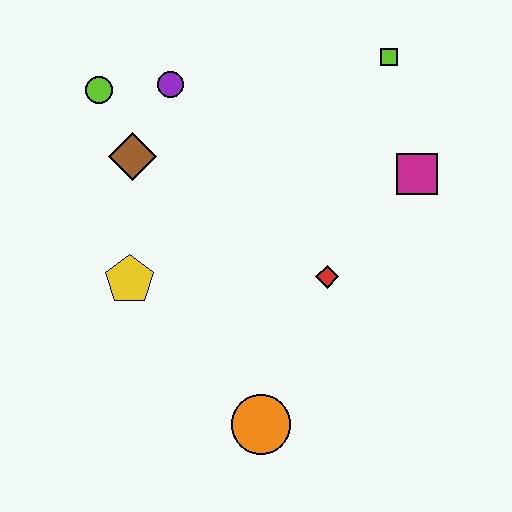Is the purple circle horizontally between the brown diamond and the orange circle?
Yes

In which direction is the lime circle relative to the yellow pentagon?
The lime circle is above the yellow pentagon.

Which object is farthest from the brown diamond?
The orange circle is farthest from the brown diamond.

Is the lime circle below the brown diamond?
No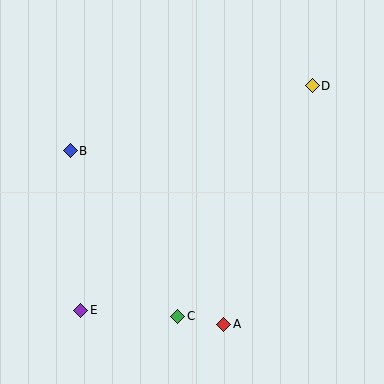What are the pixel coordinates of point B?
Point B is at (70, 151).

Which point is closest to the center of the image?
Point C at (178, 316) is closest to the center.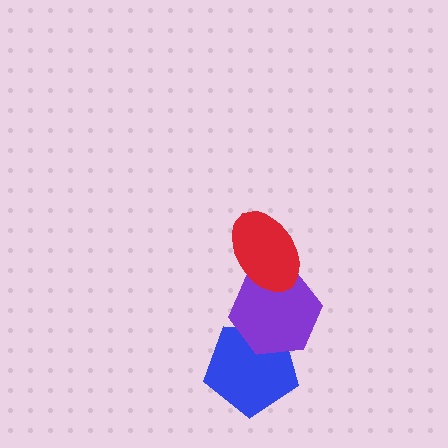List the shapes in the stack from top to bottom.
From top to bottom: the red ellipse, the purple hexagon, the blue pentagon.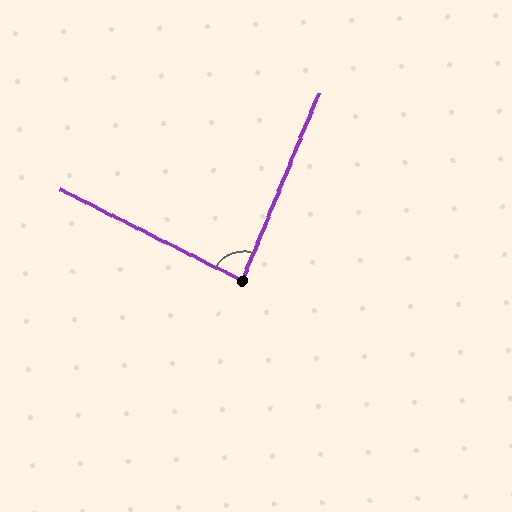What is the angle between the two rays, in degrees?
Approximately 86 degrees.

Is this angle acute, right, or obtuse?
It is approximately a right angle.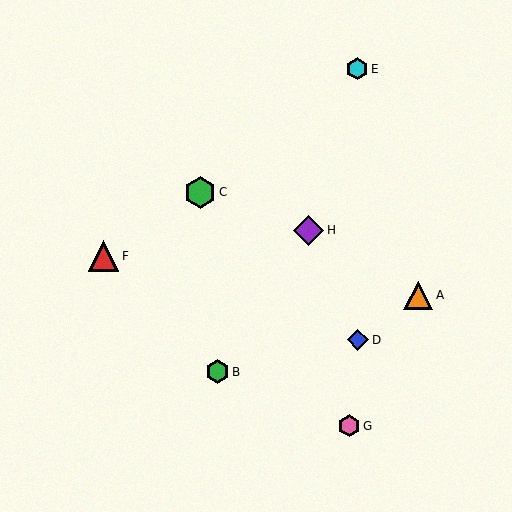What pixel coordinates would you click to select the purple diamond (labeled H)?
Click at (309, 230) to select the purple diamond H.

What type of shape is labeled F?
Shape F is a red triangle.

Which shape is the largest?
The green hexagon (labeled C) is the largest.